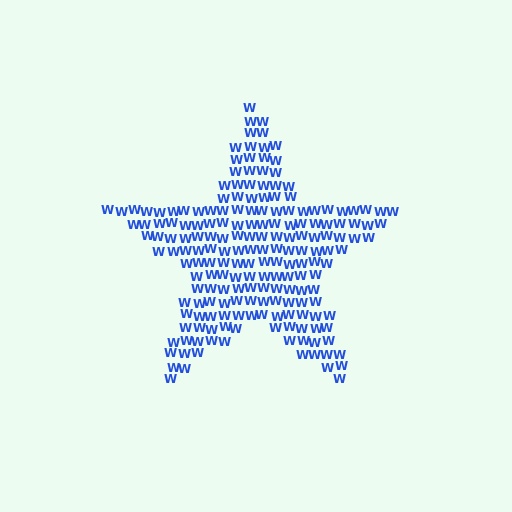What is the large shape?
The large shape is a star.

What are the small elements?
The small elements are letter W's.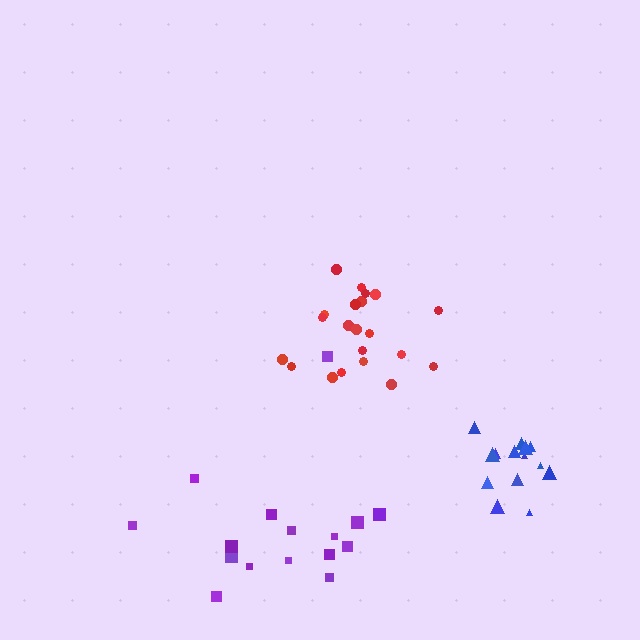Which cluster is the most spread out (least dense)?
Purple.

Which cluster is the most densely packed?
Blue.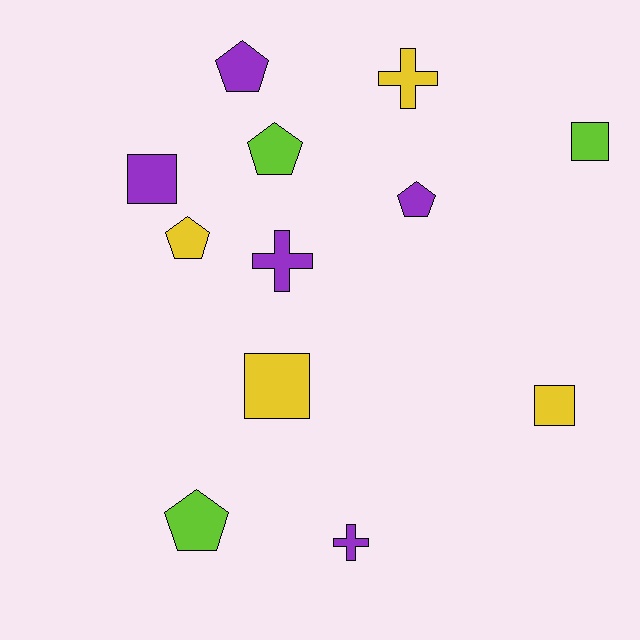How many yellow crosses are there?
There is 1 yellow cross.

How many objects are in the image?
There are 12 objects.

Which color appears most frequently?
Purple, with 5 objects.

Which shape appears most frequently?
Pentagon, with 5 objects.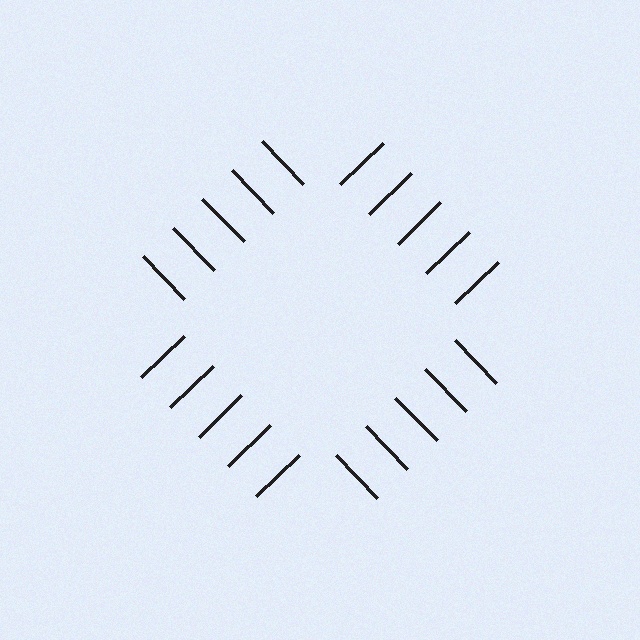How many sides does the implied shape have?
4 sides — the line-ends trace a square.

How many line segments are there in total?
20 — 5 along each of the 4 edges.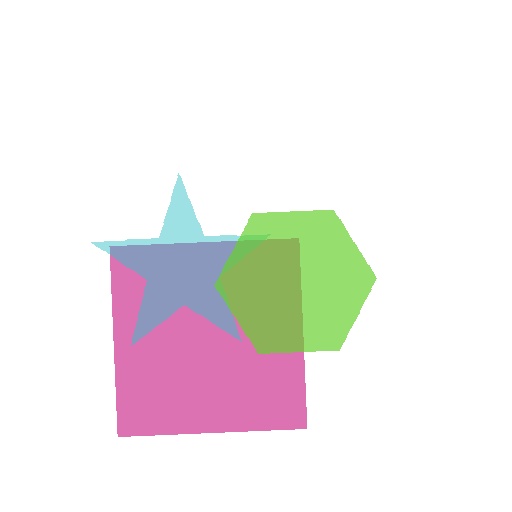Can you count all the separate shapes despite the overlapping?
Yes, there are 3 separate shapes.